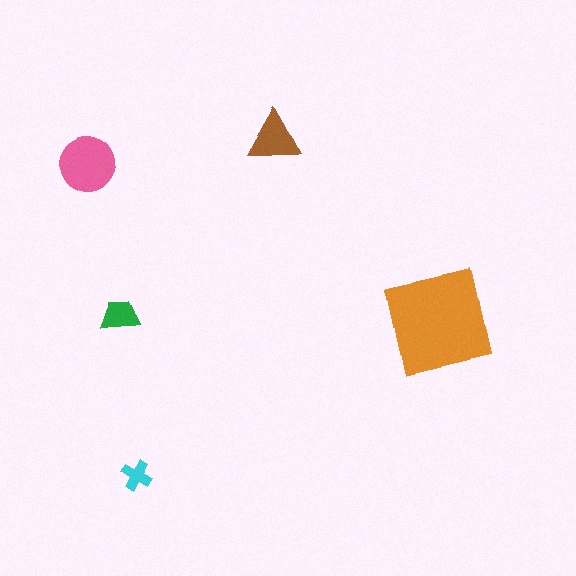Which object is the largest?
The orange square.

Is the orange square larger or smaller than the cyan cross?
Larger.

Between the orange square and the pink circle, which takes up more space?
The orange square.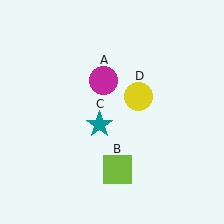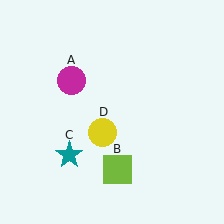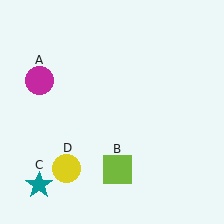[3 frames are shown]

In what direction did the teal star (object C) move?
The teal star (object C) moved down and to the left.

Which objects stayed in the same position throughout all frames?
Lime square (object B) remained stationary.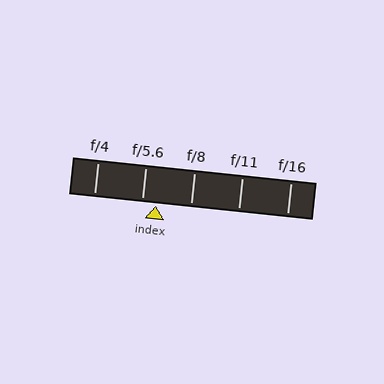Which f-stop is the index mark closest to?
The index mark is closest to f/5.6.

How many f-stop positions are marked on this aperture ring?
There are 5 f-stop positions marked.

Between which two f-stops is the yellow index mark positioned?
The index mark is between f/5.6 and f/8.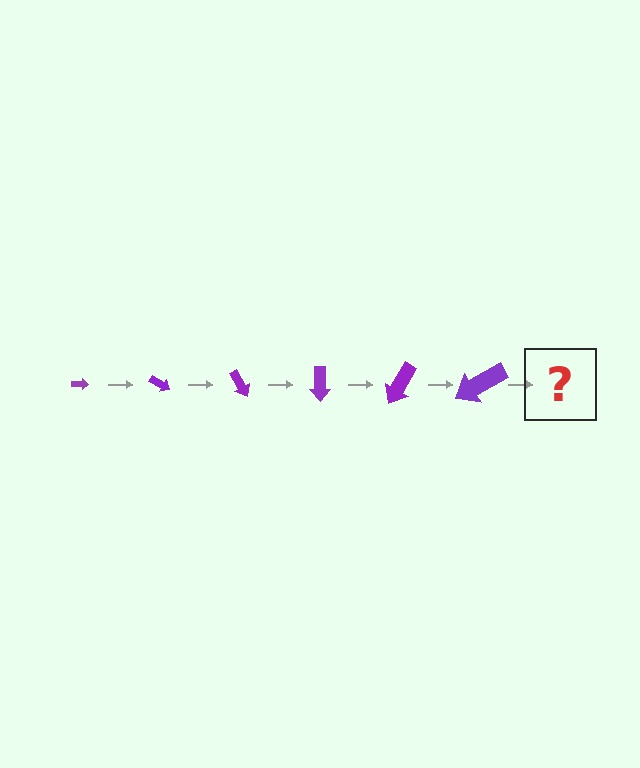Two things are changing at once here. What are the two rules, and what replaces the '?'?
The two rules are that the arrow grows larger each step and it rotates 30 degrees each step. The '?' should be an arrow, larger than the previous one and rotated 180 degrees from the start.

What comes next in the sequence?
The next element should be an arrow, larger than the previous one and rotated 180 degrees from the start.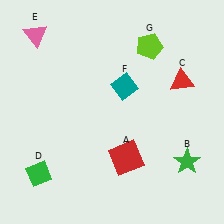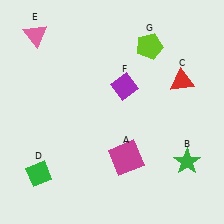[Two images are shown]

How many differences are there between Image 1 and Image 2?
There are 2 differences between the two images.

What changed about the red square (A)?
In Image 1, A is red. In Image 2, it changed to magenta.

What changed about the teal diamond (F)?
In Image 1, F is teal. In Image 2, it changed to purple.